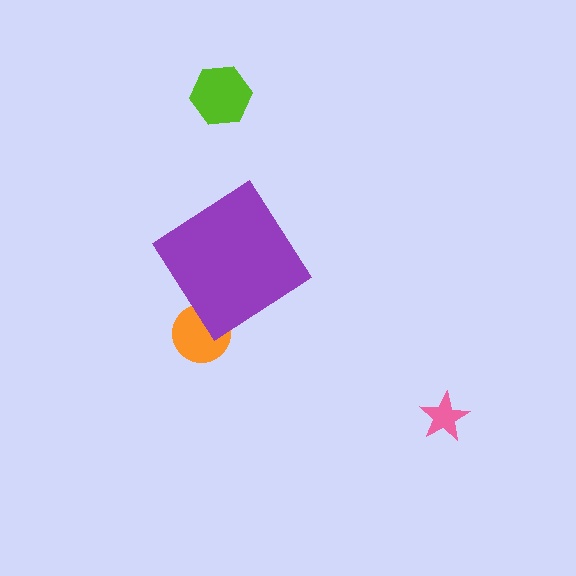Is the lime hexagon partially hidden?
No, the lime hexagon is fully visible.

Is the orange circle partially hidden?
Yes, the orange circle is partially hidden behind the purple diamond.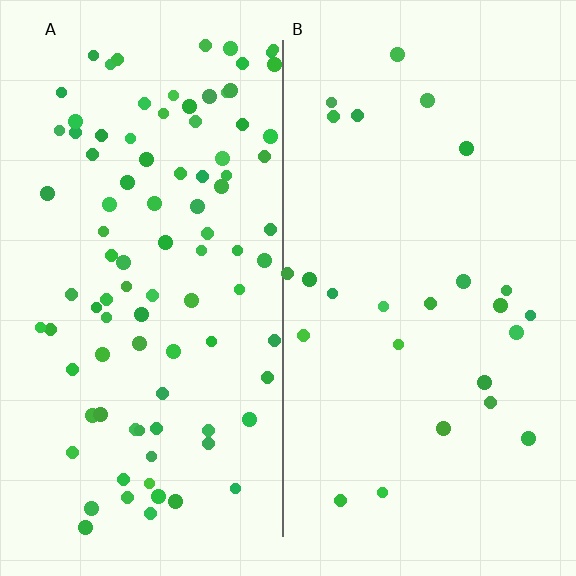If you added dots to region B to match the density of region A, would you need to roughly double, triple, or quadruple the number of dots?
Approximately quadruple.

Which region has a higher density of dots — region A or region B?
A (the left).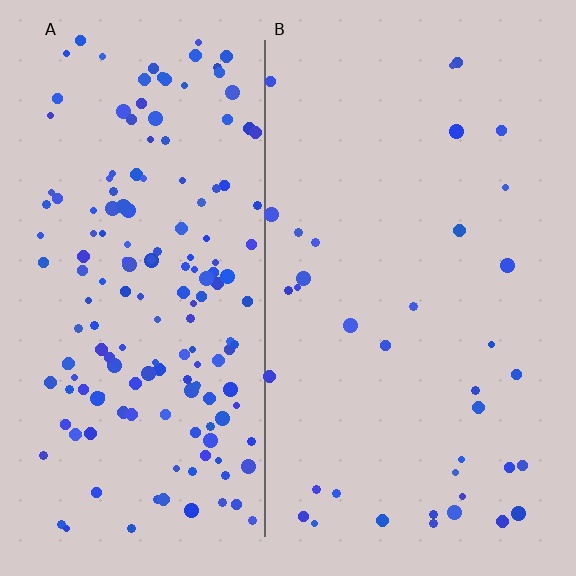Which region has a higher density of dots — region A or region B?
A (the left).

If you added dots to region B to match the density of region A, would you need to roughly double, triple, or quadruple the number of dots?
Approximately quadruple.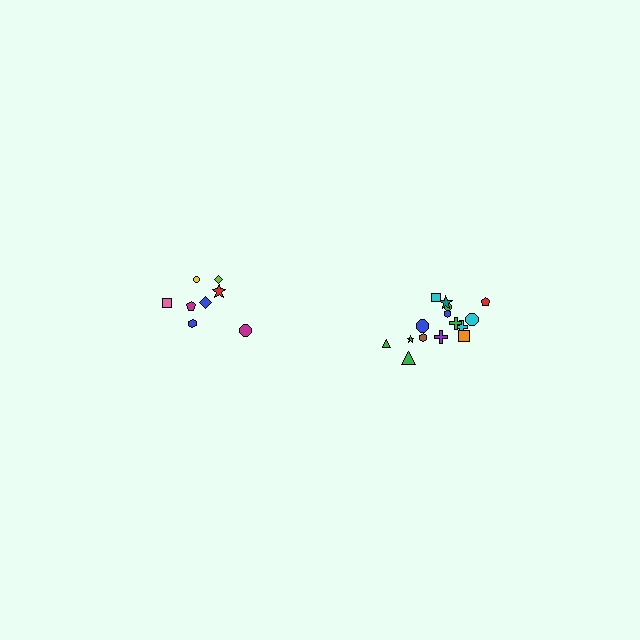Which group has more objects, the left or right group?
The right group.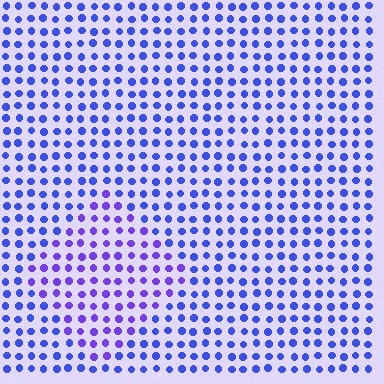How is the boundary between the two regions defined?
The boundary is defined purely by a slight shift in hue (about 28 degrees). Spacing, size, and orientation are identical on both sides.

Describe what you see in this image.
The image is filled with small blue elements in a uniform arrangement. A diamond-shaped region is visible where the elements are tinted to a slightly different hue, forming a subtle color boundary.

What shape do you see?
I see a diamond.